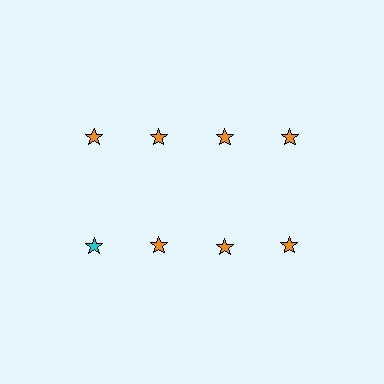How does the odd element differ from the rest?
It has a different color: cyan instead of orange.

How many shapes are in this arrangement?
There are 8 shapes arranged in a grid pattern.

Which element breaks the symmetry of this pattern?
The cyan star in the second row, leftmost column breaks the symmetry. All other shapes are orange stars.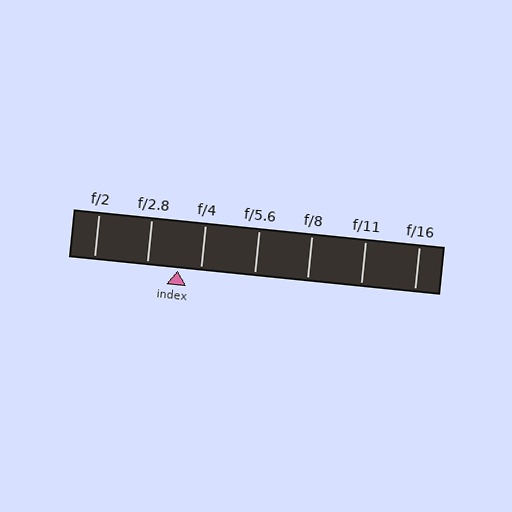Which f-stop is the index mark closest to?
The index mark is closest to f/4.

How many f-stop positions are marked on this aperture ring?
There are 7 f-stop positions marked.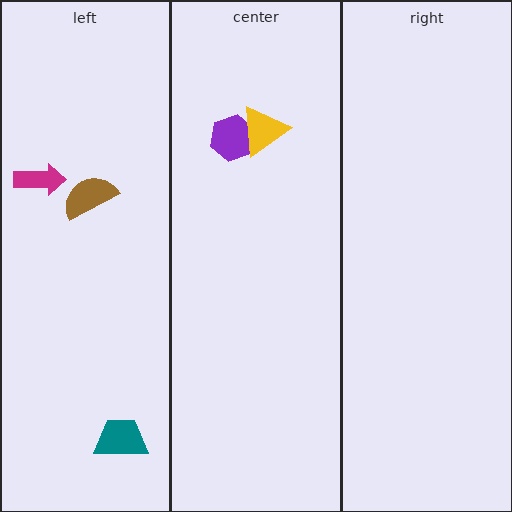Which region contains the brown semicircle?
The left region.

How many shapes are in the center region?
2.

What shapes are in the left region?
The magenta arrow, the brown semicircle, the teal trapezoid.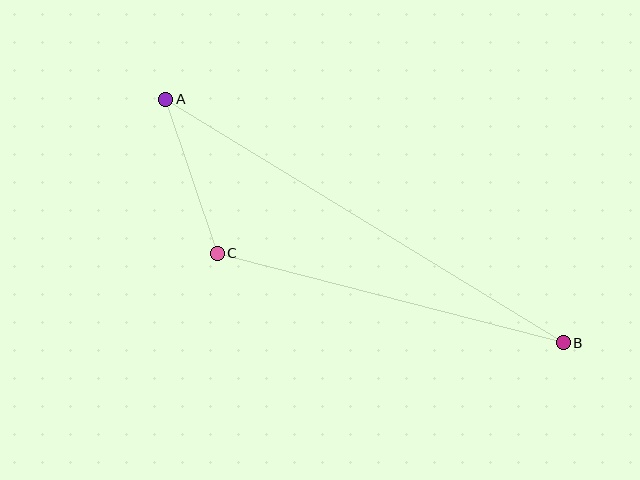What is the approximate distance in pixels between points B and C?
The distance between B and C is approximately 357 pixels.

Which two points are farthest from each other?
Points A and B are farthest from each other.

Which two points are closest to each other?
Points A and C are closest to each other.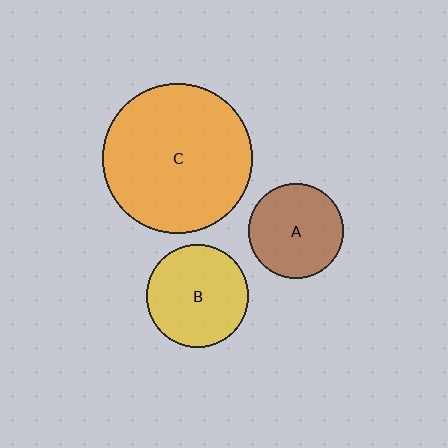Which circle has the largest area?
Circle C (orange).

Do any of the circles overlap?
No, none of the circles overlap.